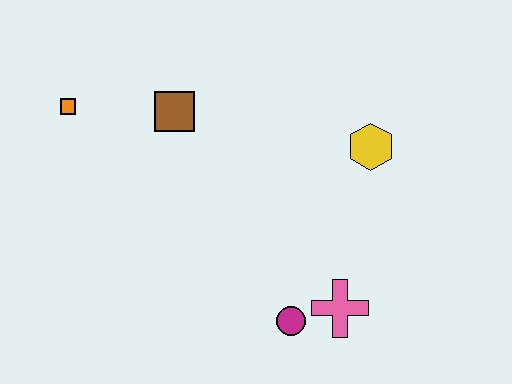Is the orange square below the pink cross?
No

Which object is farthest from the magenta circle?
The orange square is farthest from the magenta circle.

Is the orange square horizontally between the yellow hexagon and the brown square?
No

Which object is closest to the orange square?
The brown square is closest to the orange square.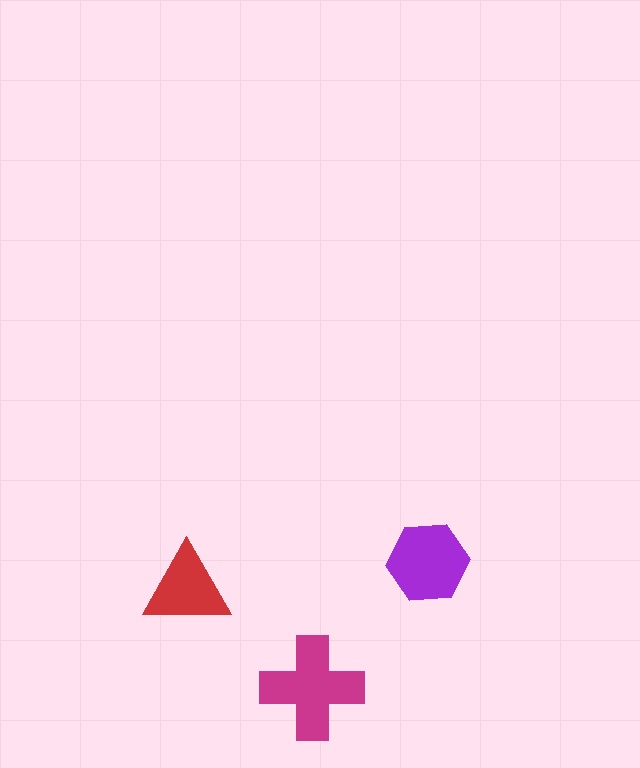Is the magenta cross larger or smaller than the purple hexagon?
Larger.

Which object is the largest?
The magenta cross.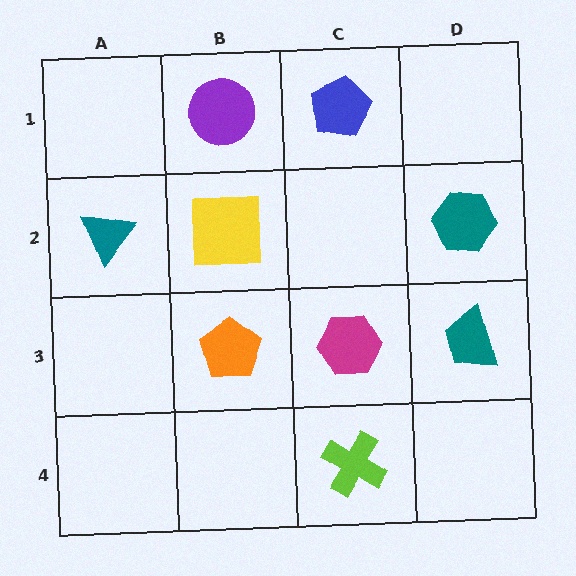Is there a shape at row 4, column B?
No, that cell is empty.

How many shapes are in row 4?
1 shape.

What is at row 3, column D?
A teal trapezoid.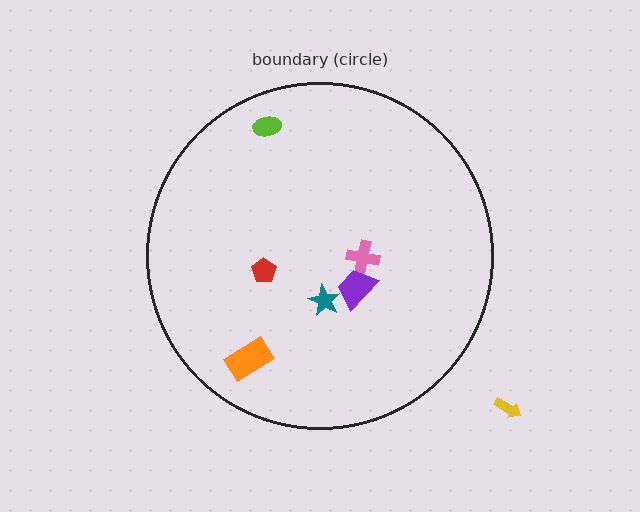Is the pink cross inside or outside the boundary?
Inside.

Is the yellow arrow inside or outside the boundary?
Outside.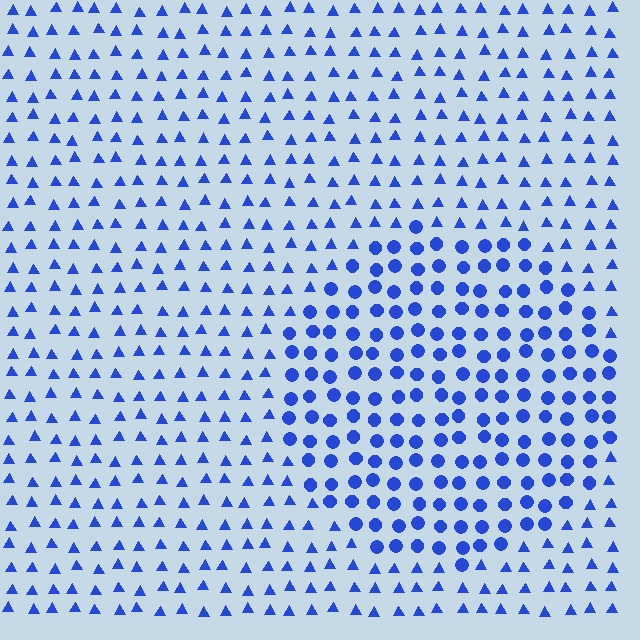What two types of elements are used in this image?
The image uses circles inside the circle region and triangles outside it.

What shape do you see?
I see a circle.